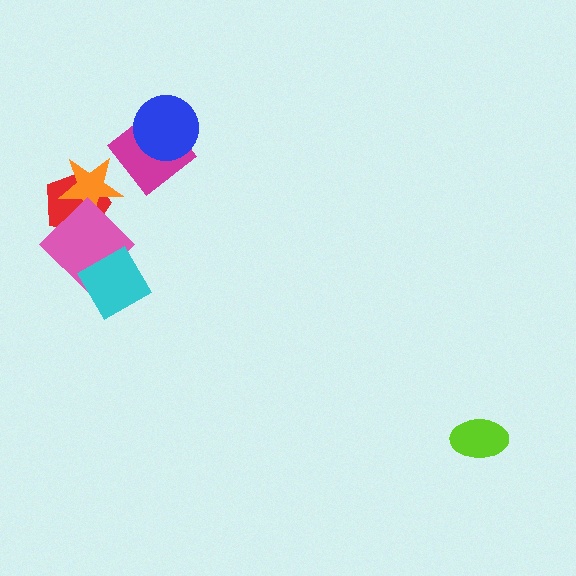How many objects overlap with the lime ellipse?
0 objects overlap with the lime ellipse.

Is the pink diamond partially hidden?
Yes, it is partially covered by another shape.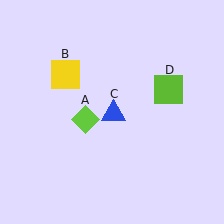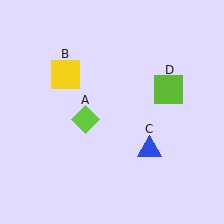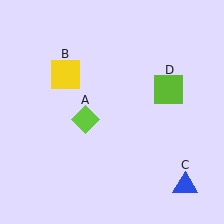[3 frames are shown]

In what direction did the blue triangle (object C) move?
The blue triangle (object C) moved down and to the right.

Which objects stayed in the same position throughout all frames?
Lime diamond (object A) and yellow square (object B) and lime square (object D) remained stationary.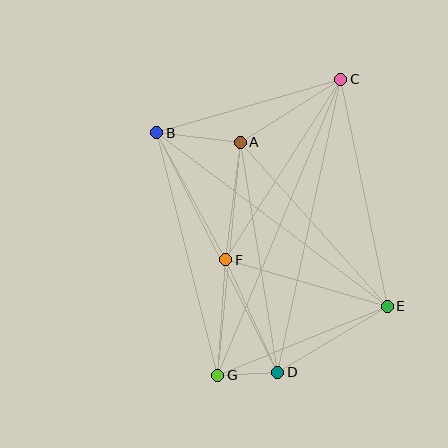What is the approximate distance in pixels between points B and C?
The distance between B and C is approximately 192 pixels.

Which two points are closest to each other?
Points D and G are closest to each other.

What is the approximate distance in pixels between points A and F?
The distance between A and F is approximately 118 pixels.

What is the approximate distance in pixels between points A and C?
The distance between A and C is approximately 119 pixels.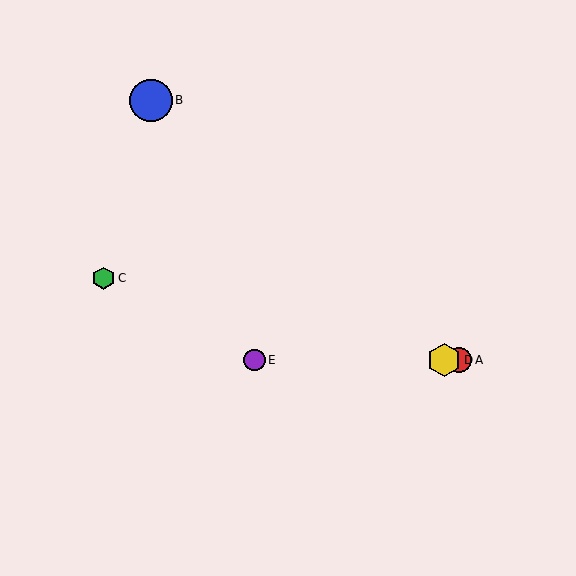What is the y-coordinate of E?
Object E is at y≈360.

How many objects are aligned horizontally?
3 objects (A, D, E) are aligned horizontally.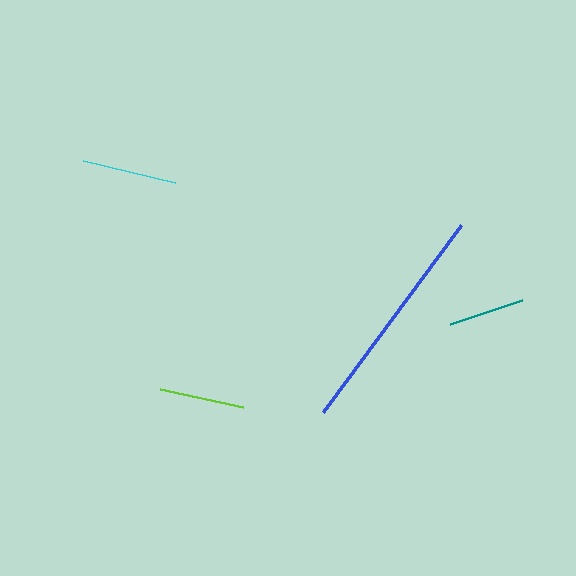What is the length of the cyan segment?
The cyan segment is approximately 95 pixels long.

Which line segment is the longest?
The blue line is the longest at approximately 233 pixels.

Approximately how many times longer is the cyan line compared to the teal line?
The cyan line is approximately 1.3 times the length of the teal line.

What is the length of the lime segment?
The lime segment is approximately 84 pixels long.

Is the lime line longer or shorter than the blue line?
The blue line is longer than the lime line.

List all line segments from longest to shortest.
From longest to shortest: blue, cyan, lime, teal.